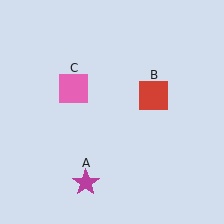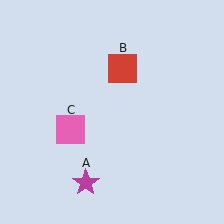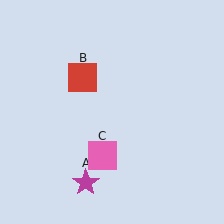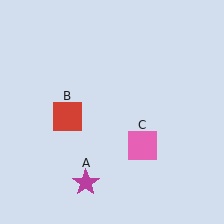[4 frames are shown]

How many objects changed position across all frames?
2 objects changed position: red square (object B), pink square (object C).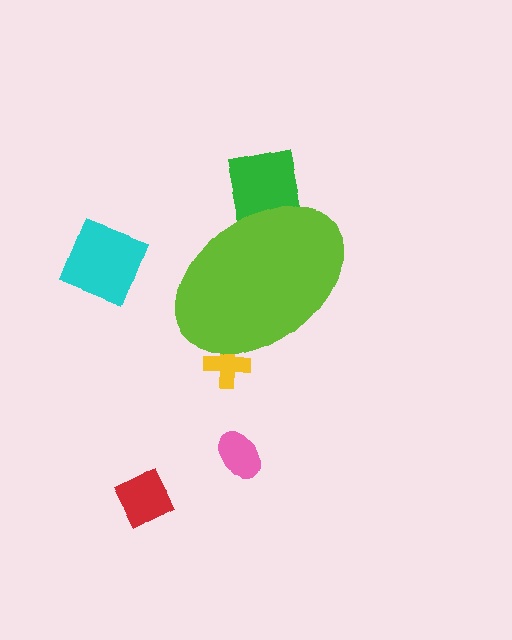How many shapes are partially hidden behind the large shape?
2 shapes are partially hidden.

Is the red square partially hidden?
No, the red square is fully visible.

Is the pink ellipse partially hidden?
No, the pink ellipse is fully visible.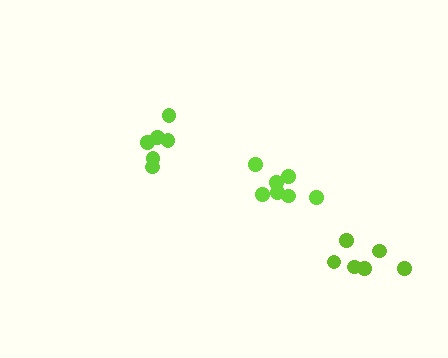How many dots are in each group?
Group 1: 6 dots, Group 2: 6 dots, Group 3: 7 dots (19 total).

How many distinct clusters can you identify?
There are 3 distinct clusters.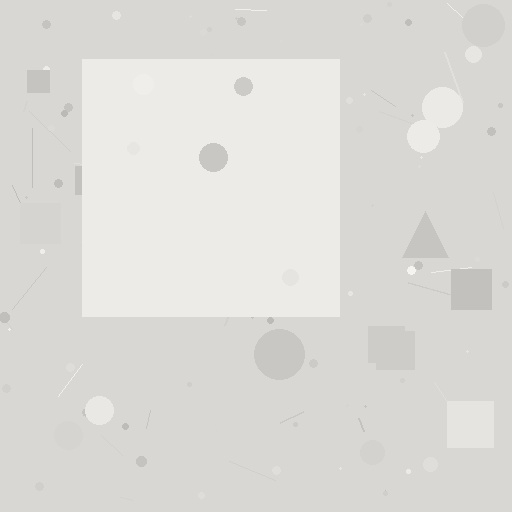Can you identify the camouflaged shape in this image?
The camouflaged shape is a square.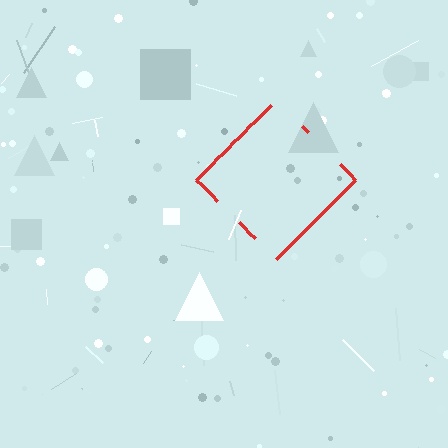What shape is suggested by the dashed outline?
The dashed outline suggests a diamond.